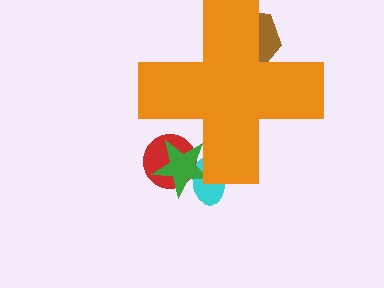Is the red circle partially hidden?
Yes, the red circle is partially hidden behind the orange cross.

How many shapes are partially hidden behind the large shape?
4 shapes are partially hidden.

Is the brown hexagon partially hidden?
Yes, the brown hexagon is partially hidden behind the orange cross.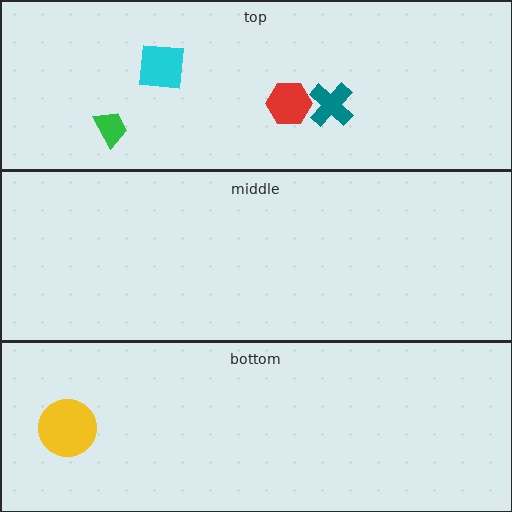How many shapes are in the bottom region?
1.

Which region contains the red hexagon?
The top region.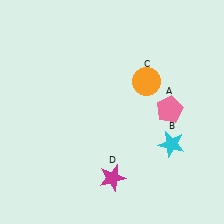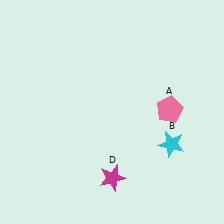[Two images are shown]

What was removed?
The orange circle (C) was removed in Image 2.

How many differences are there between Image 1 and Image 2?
There is 1 difference between the two images.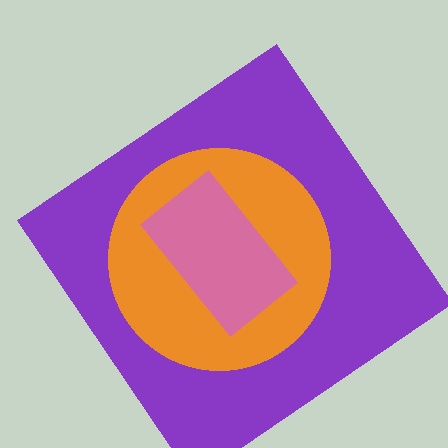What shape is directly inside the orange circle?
The pink rectangle.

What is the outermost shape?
The purple diamond.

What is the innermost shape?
The pink rectangle.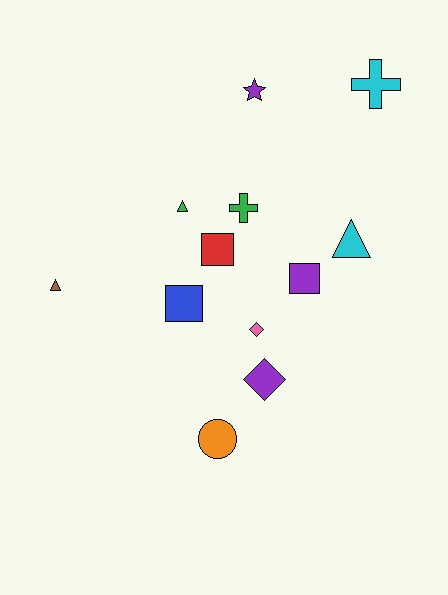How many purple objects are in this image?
There are 3 purple objects.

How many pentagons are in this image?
There are no pentagons.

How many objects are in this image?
There are 12 objects.